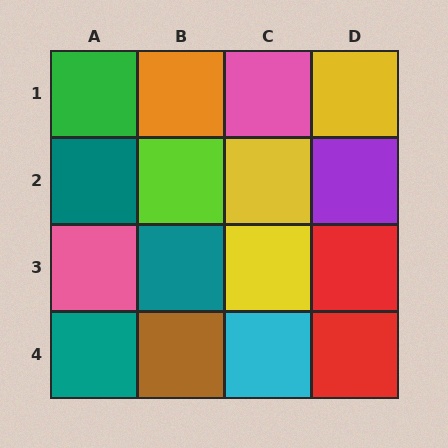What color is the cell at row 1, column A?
Green.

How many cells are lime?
1 cell is lime.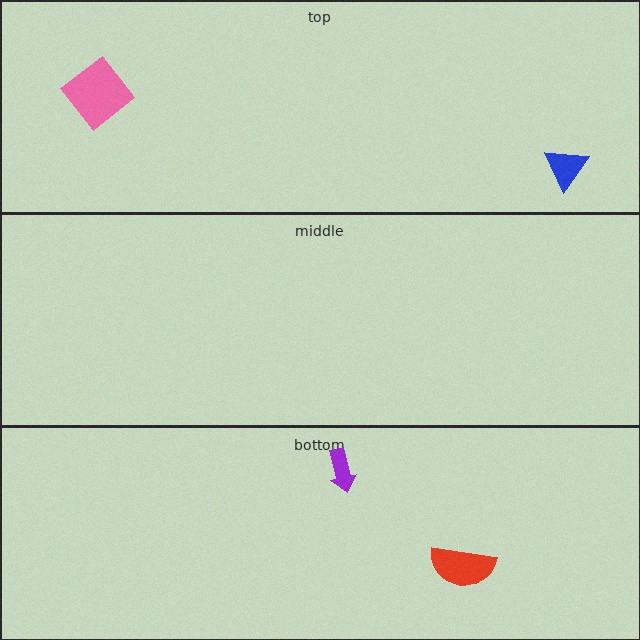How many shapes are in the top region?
2.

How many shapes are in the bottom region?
2.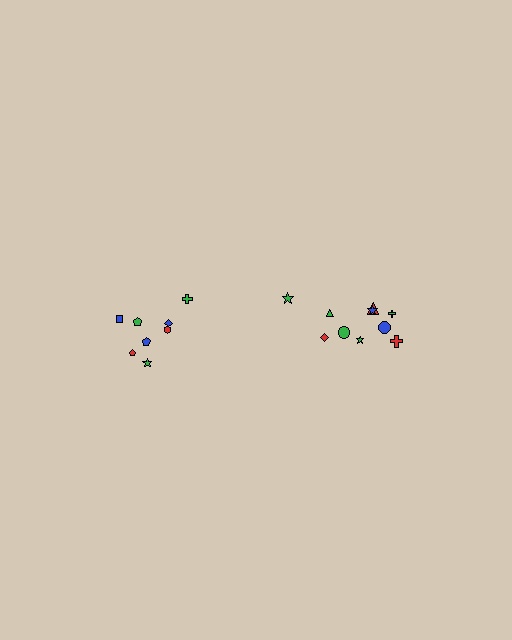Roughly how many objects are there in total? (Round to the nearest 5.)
Roughly 20 objects in total.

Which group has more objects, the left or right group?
The right group.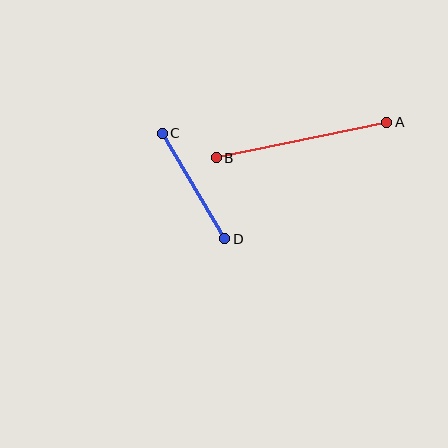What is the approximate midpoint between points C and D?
The midpoint is at approximately (194, 186) pixels.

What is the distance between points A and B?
The distance is approximately 174 pixels.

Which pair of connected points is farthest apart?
Points A and B are farthest apart.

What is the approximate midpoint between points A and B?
The midpoint is at approximately (302, 140) pixels.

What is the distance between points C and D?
The distance is approximately 122 pixels.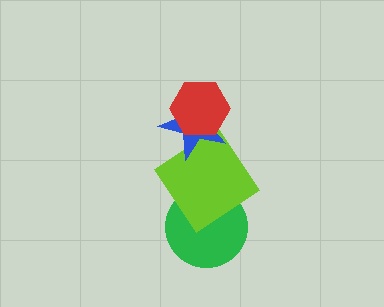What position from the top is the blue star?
The blue star is 2nd from the top.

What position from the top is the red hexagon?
The red hexagon is 1st from the top.